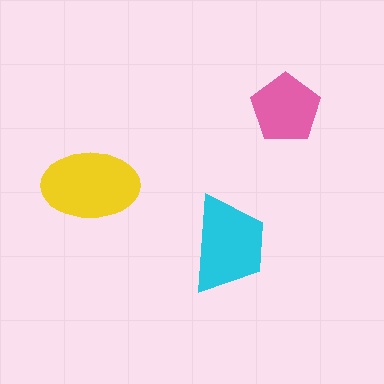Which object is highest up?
The pink pentagon is topmost.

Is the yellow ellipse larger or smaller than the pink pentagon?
Larger.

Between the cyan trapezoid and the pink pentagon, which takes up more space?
The cyan trapezoid.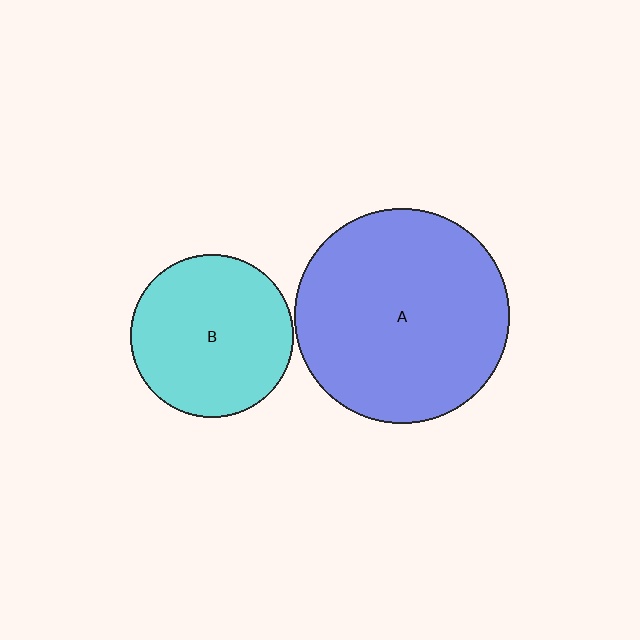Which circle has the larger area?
Circle A (blue).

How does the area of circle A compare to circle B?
Approximately 1.7 times.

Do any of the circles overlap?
No, none of the circles overlap.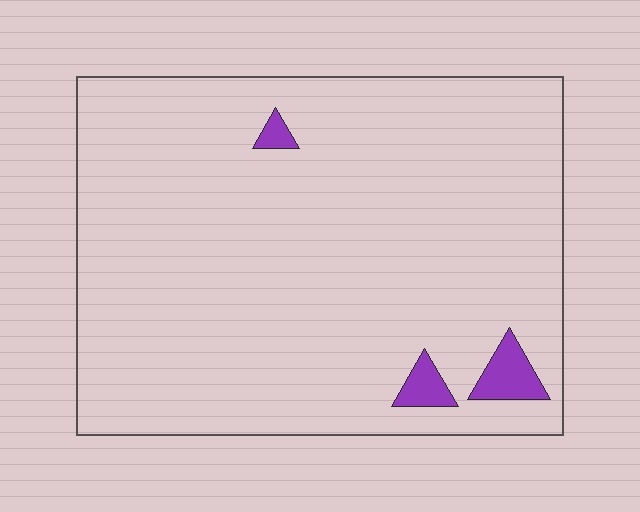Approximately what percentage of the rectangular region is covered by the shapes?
Approximately 5%.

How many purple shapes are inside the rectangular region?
3.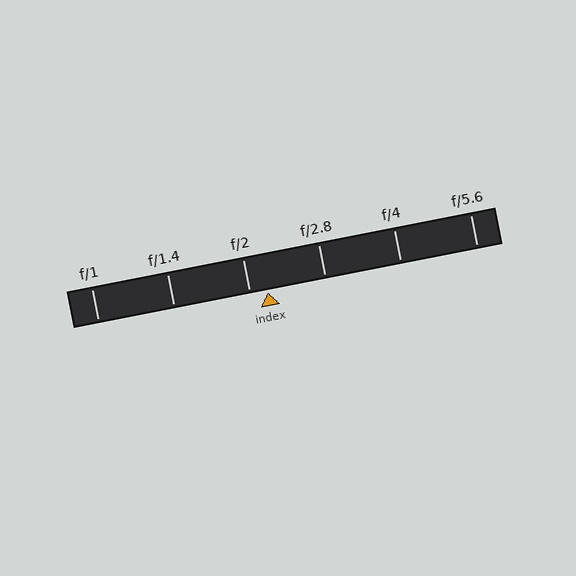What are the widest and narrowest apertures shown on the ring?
The widest aperture shown is f/1 and the narrowest is f/5.6.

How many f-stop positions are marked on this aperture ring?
There are 6 f-stop positions marked.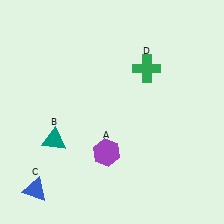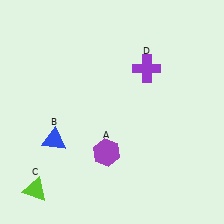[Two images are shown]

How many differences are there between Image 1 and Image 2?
There are 3 differences between the two images.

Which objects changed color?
B changed from teal to blue. C changed from blue to lime. D changed from green to purple.